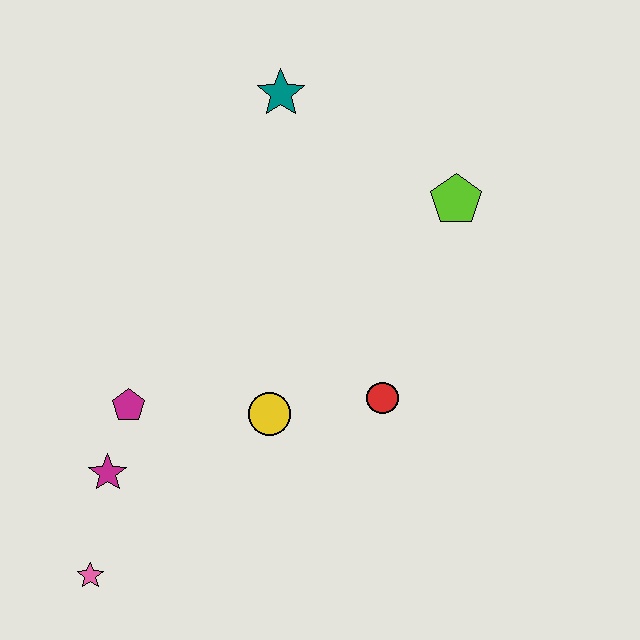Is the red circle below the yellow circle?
No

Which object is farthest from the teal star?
The pink star is farthest from the teal star.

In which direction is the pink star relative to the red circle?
The pink star is to the left of the red circle.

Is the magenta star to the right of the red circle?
No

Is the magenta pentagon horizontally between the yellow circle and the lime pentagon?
No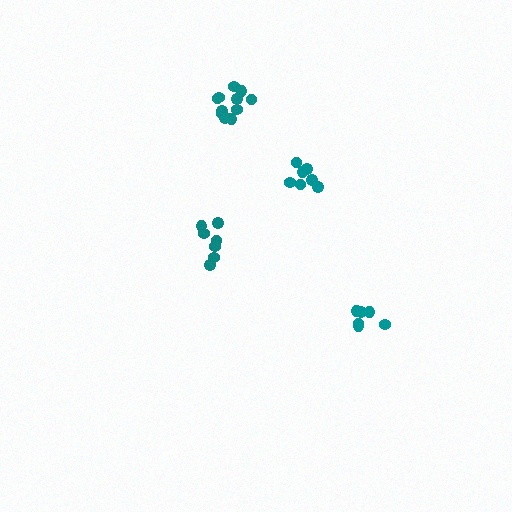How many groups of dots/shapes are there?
There are 4 groups.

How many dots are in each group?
Group 1: 6 dots, Group 2: 12 dots, Group 3: 7 dots, Group 4: 7 dots (32 total).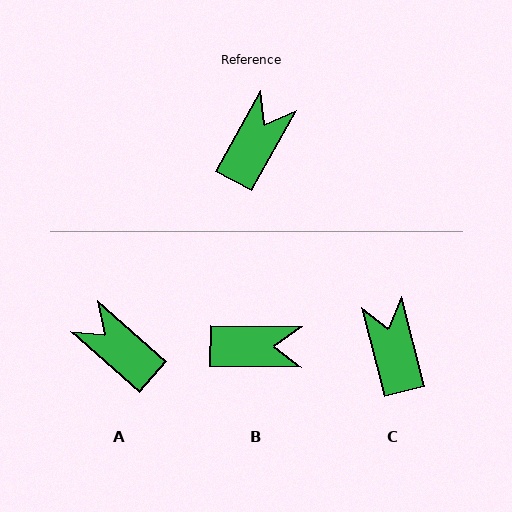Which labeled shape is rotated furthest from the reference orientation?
A, about 77 degrees away.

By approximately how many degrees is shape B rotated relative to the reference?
Approximately 62 degrees clockwise.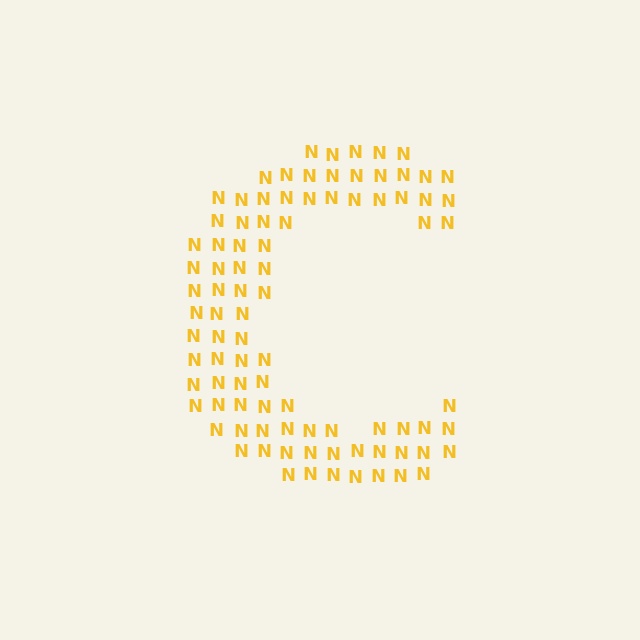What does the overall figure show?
The overall figure shows the letter C.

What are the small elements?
The small elements are letter N's.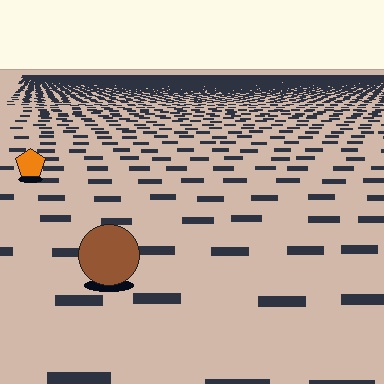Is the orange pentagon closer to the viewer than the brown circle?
No. The brown circle is closer — you can tell from the texture gradient: the ground texture is coarser near it.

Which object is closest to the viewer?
The brown circle is closest. The texture marks near it are larger and more spread out.